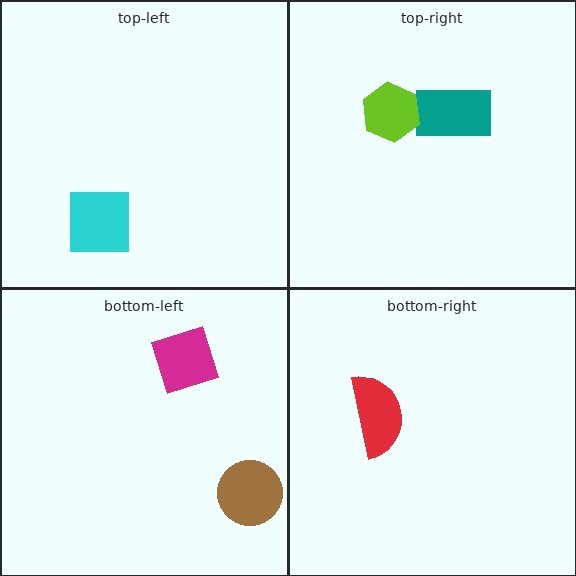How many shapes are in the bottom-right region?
1.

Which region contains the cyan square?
The top-left region.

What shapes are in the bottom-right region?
The red semicircle.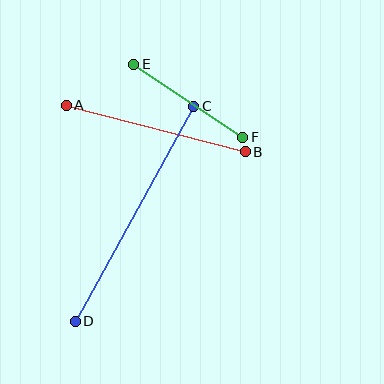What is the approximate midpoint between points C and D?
The midpoint is at approximately (134, 214) pixels.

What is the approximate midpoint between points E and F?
The midpoint is at approximately (188, 101) pixels.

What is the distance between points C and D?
The distance is approximately 246 pixels.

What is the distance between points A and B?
The distance is approximately 185 pixels.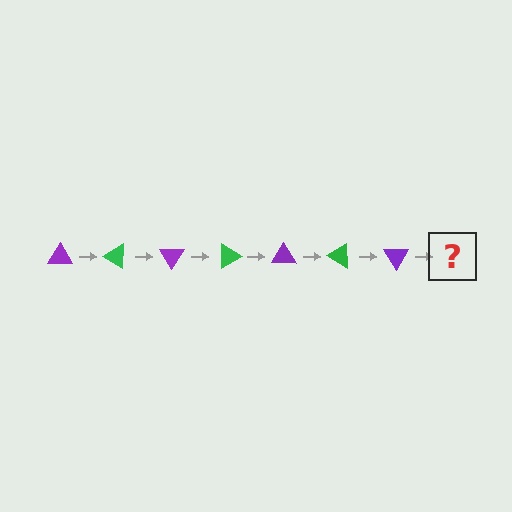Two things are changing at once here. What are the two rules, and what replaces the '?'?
The two rules are that it rotates 30 degrees each step and the color cycles through purple and green. The '?' should be a green triangle, rotated 210 degrees from the start.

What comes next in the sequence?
The next element should be a green triangle, rotated 210 degrees from the start.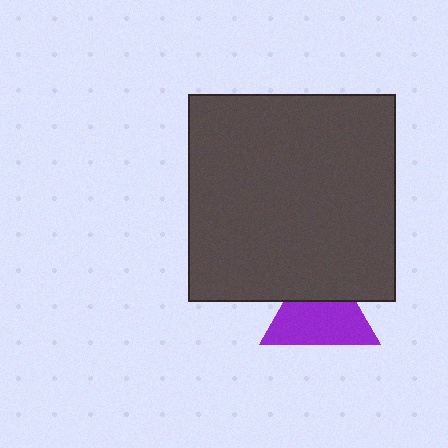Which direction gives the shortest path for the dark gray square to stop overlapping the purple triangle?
Moving up gives the shortest separation.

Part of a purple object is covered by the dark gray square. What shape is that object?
It is a triangle.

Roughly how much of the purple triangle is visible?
Most of it is visible (roughly 65%).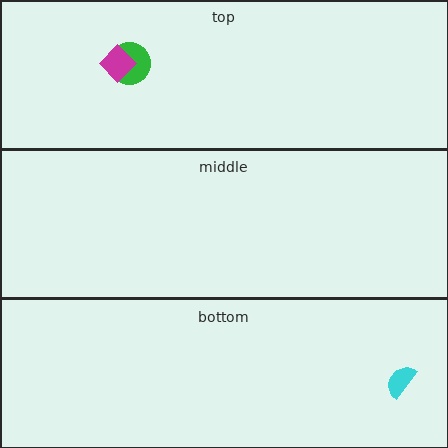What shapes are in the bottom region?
The cyan semicircle.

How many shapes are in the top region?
2.